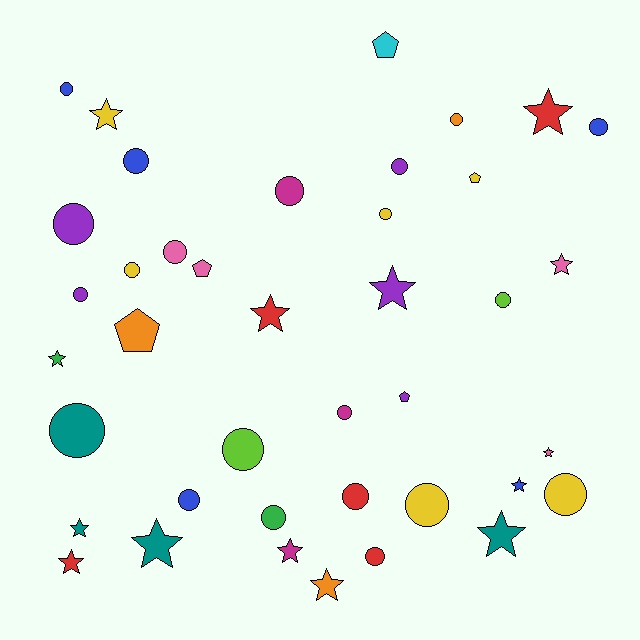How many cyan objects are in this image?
There is 1 cyan object.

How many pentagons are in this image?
There are 5 pentagons.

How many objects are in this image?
There are 40 objects.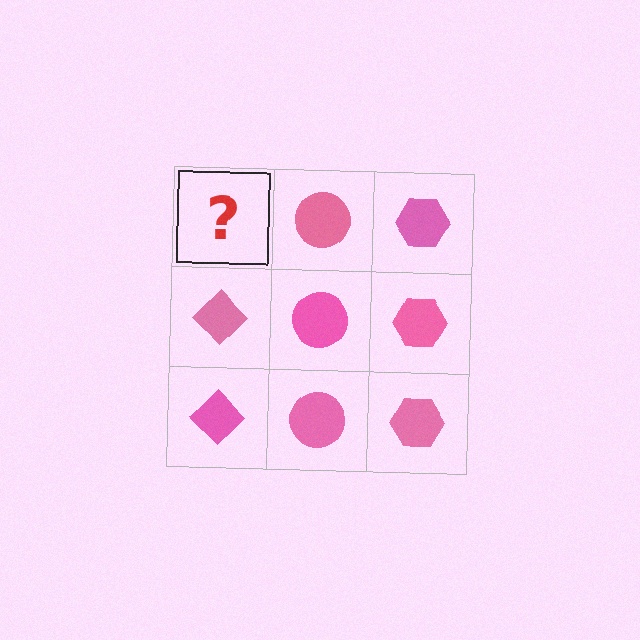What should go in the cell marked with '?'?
The missing cell should contain a pink diamond.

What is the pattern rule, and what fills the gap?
The rule is that each column has a consistent shape. The gap should be filled with a pink diamond.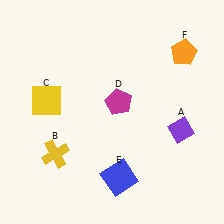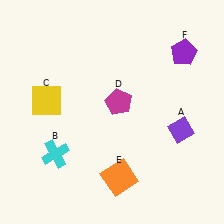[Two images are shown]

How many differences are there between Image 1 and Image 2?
There are 3 differences between the two images.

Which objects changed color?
B changed from yellow to cyan. E changed from blue to orange. F changed from orange to purple.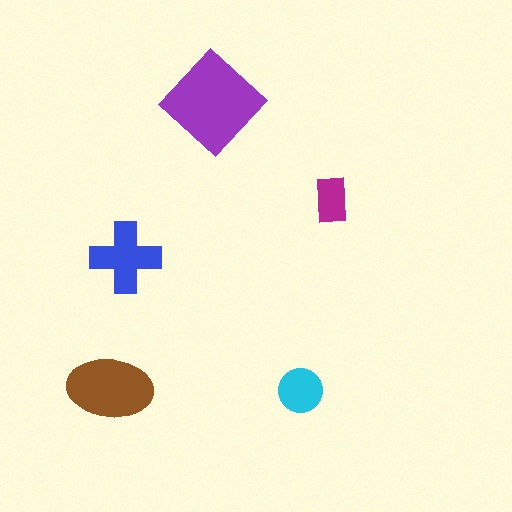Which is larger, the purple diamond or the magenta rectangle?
The purple diamond.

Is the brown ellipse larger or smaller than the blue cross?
Larger.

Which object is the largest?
The purple diamond.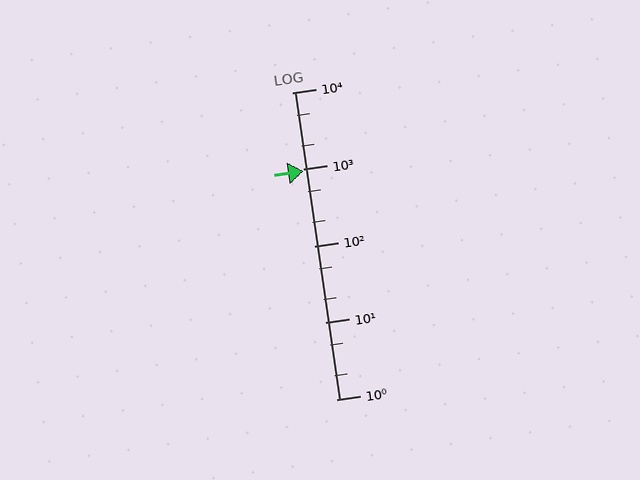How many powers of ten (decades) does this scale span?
The scale spans 4 decades, from 1 to 10000.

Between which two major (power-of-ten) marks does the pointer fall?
The pointer is between 100 and 1000.